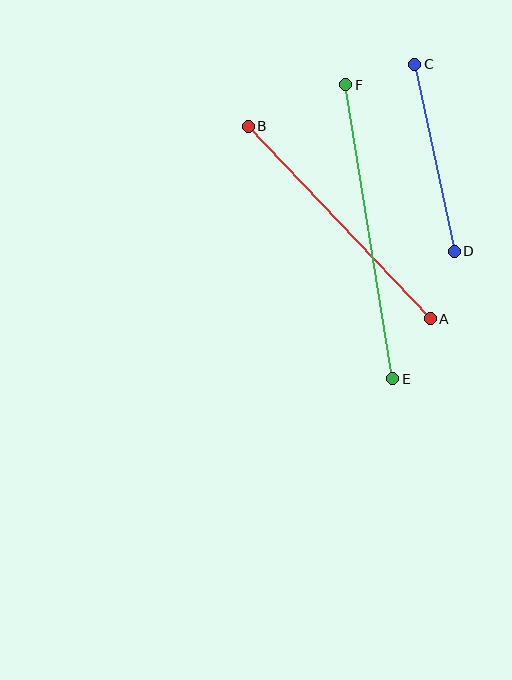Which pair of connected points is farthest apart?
Points E and F are farthest apart.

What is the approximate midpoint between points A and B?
The midpoint is at approximately (339, 223) pixels.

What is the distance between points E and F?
The distance is approximately 298 pixels.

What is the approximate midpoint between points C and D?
The midpoint is at approximately (435, 158) pixels.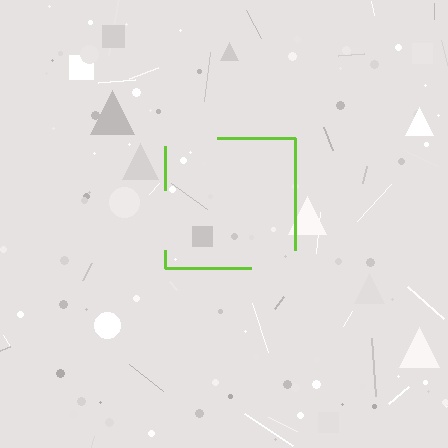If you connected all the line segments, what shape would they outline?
They would outline a square.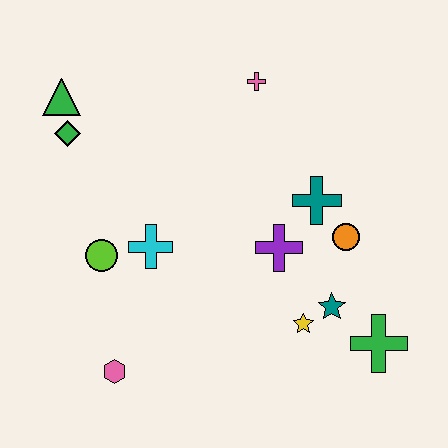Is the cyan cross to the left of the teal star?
Yes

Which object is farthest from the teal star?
The green triangle is farthest from the teal star.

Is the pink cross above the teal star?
Yes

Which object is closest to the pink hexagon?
The lime circle is closest to the pink hexagon.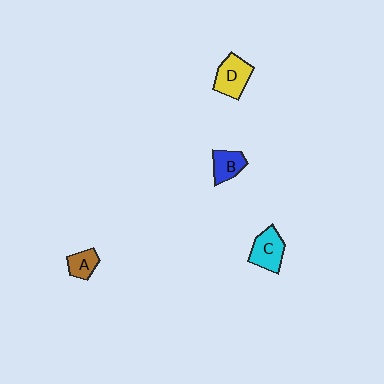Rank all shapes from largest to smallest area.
From largest to smallest: D (yellow), C (cyan), B (blue), A (brown).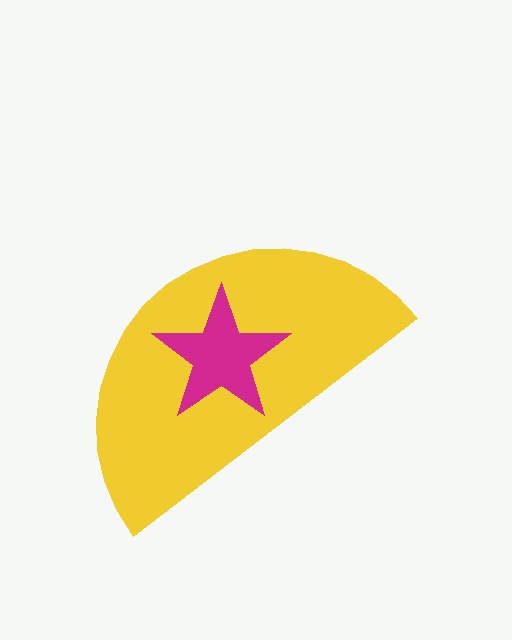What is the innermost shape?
The magenta star.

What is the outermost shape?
The yellow semicircle.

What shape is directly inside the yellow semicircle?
The magenta star.